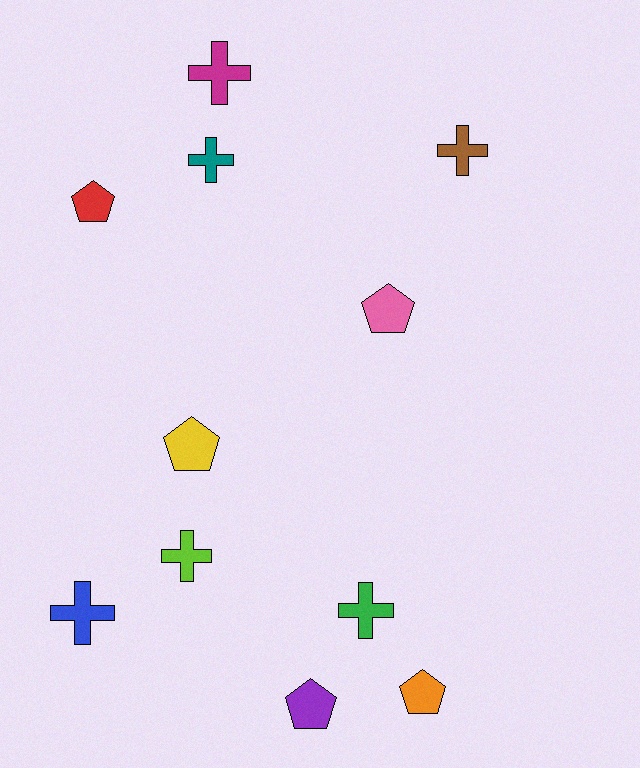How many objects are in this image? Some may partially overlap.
There are 11 objects.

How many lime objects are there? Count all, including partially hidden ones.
There is 1 lime object.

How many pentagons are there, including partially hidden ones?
There are 5 pentagons.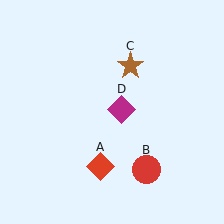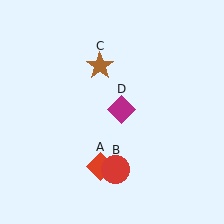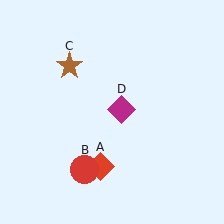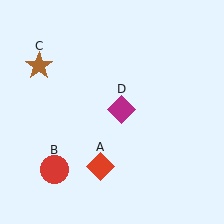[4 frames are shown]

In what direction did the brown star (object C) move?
The brown star (object C) moved left.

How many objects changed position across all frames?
2 objects changed position: red circle (object B), brown star (object C).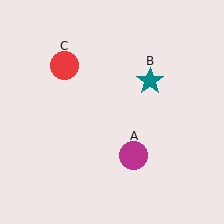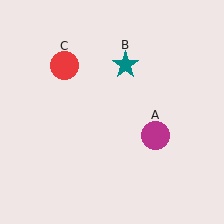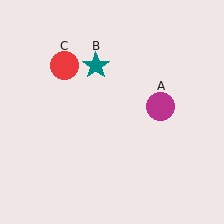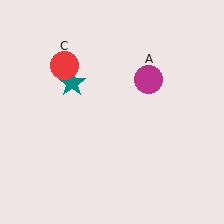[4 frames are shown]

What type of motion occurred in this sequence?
The magenta circle (object A), teal star (object B) rotated counterclockwise around the center of the scene.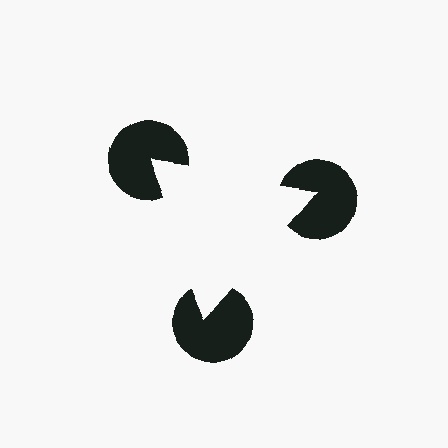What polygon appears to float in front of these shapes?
An illusory triangle — its edges are inferred from the aligned wedge cuts in the pac-man discs, not physically drawn.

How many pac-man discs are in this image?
There are 3 — one at each vertex of the illusory triangle.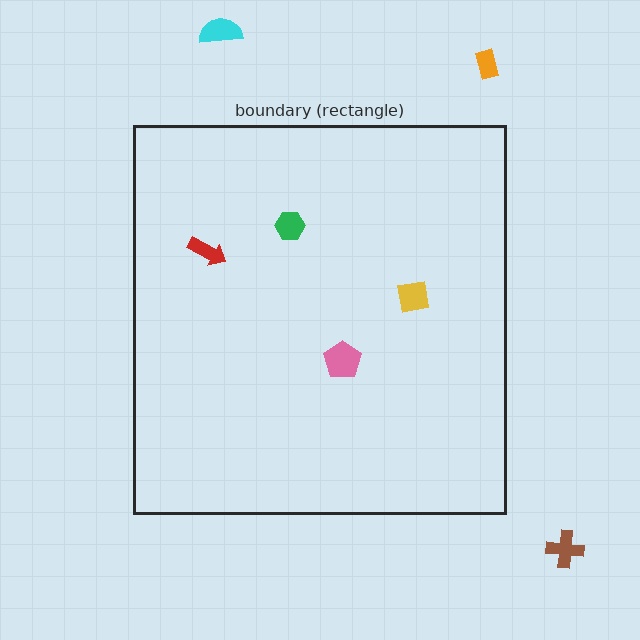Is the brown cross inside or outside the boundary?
Outside.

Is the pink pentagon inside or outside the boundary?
Inside.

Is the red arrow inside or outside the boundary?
Inside.